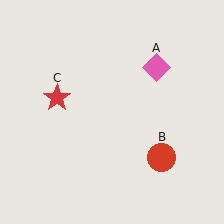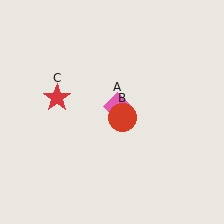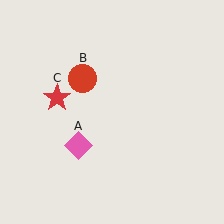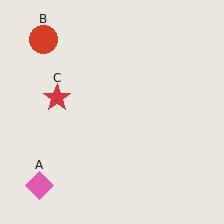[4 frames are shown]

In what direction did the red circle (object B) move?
The red circle (object B) moved up and to the left.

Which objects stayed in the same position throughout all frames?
Red star (object C) remained stationary.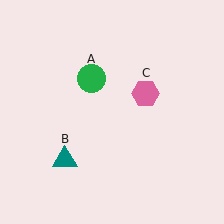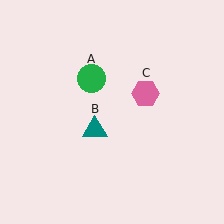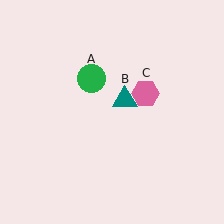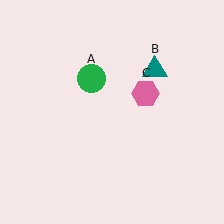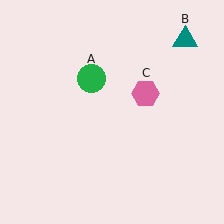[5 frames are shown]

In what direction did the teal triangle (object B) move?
The teal triangle (object B) moved up and to the right.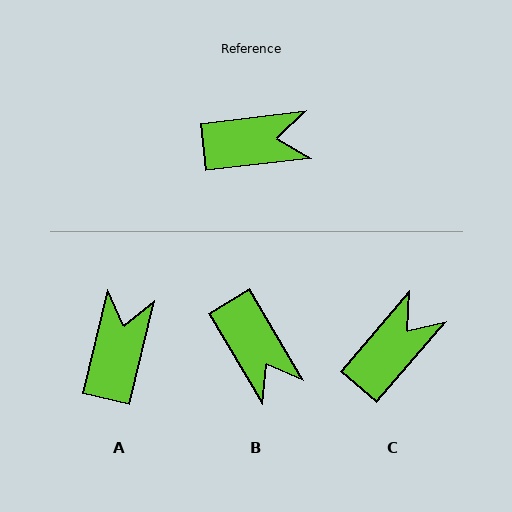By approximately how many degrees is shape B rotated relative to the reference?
Approximately 66 degrees clockwise.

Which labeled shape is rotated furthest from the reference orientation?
A, about 70 degrees away.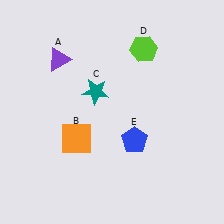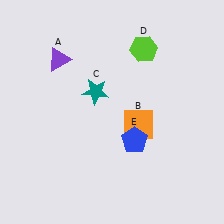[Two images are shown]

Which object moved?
The orange square (B) moved right.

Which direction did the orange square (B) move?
The orange square (B) moved right.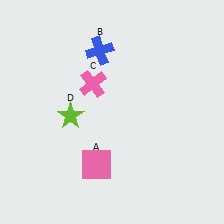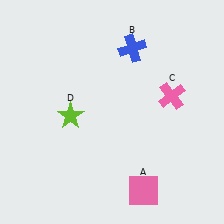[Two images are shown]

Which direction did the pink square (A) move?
The pink square (A) moved right.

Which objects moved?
The objects that moved are: the pink square (A), the blue cross (B), the pink cross (C).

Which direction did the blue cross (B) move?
The blue cross (B) moved right.